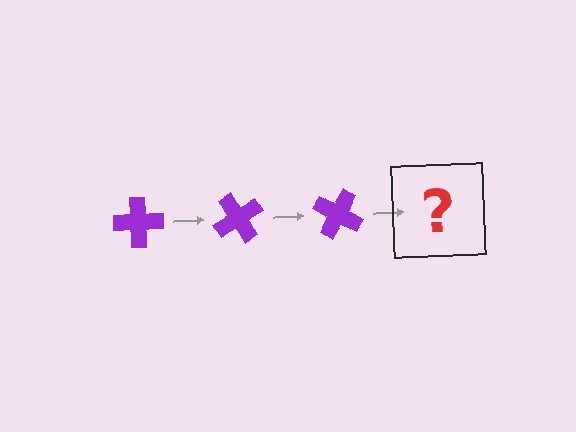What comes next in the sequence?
The next element should be a purple cross rotated 180 degrees.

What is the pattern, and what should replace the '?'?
The pattern is that the cross rotates 60 degrees each step. The '?' should be a purple cross rotated 180 degrees.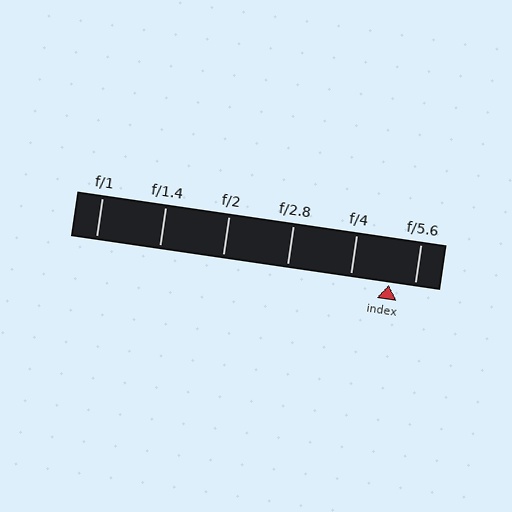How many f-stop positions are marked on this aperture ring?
There are 6 f-stop positions marked.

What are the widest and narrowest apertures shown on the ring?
The widest aperture shown is f/1 and the narrowest is f/5.6.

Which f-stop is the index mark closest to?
The index mark is closest to f/5.6.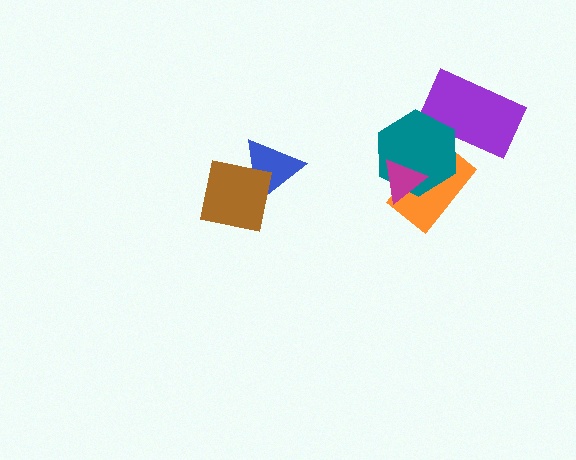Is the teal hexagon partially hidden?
Yes, it is partially covered by another shape.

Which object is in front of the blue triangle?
The brown square is in front of the blue triangle.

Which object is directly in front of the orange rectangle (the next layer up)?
The teal hexagon is directly in front of the orange rectangle.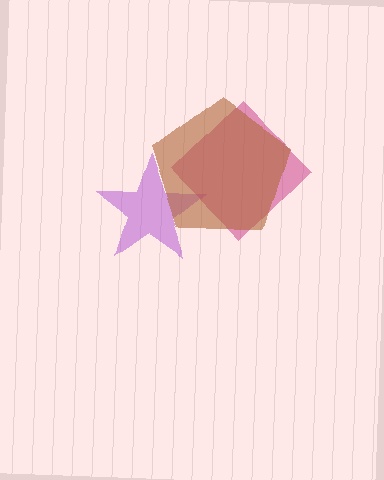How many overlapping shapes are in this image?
There are 3 overlapping shapes in the image.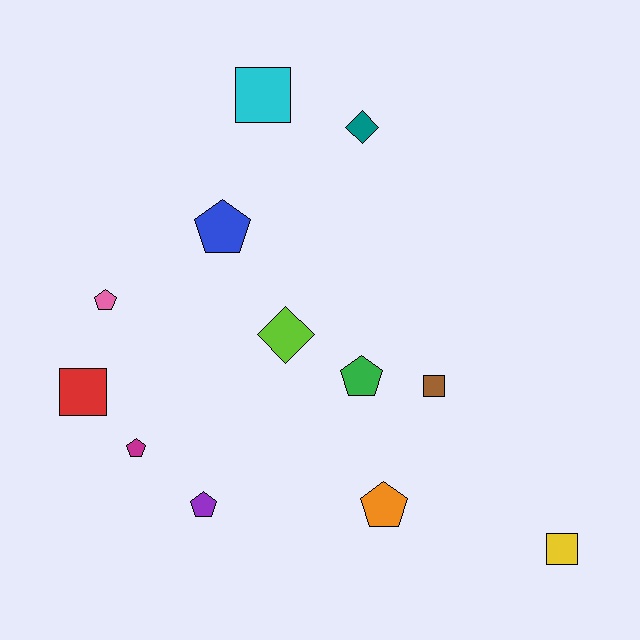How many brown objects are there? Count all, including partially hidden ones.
There is 1 brown object.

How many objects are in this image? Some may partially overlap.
There are 12 objects.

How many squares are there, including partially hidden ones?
There are 4 squares.